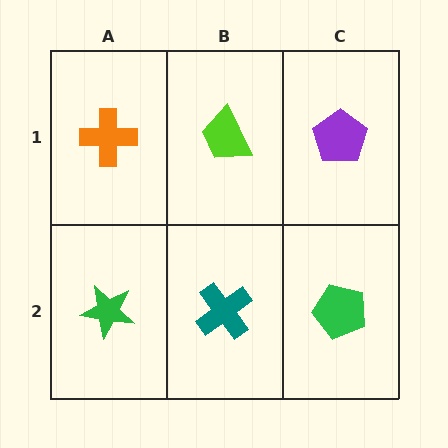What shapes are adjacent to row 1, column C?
A green pentagon (row 2, column C), a lime trapezoid (row 1, column B).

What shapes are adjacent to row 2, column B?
A lime trapezoid (row 1, column B), a green star (row 2, column A), a green pentagon (row 2, column C).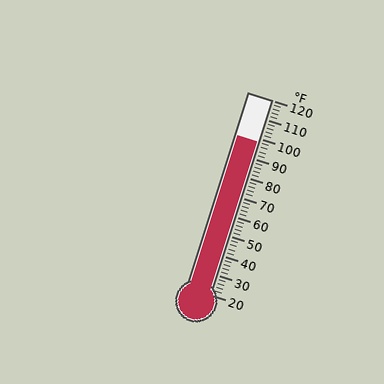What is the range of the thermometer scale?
The thermometer scale ranges from 20°F to 120°F.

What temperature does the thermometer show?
The thermometer shows approximately 98°F.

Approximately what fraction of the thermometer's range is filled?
The thermometer is filled to approximately 80% of its range.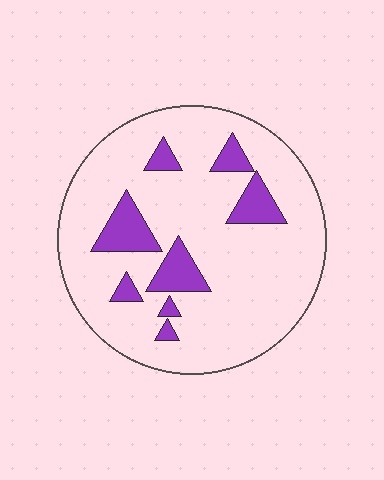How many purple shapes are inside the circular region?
8.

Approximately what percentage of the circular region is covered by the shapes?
Approximately 15%.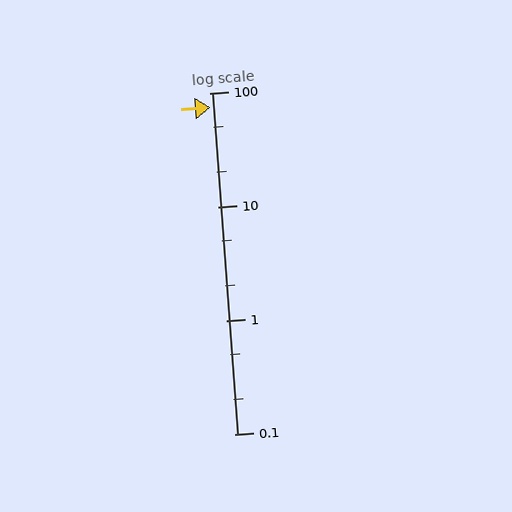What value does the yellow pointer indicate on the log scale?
The pointer indicates approximately 74.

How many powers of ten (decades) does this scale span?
The scale spans 3 decades, from 0.1 to 100.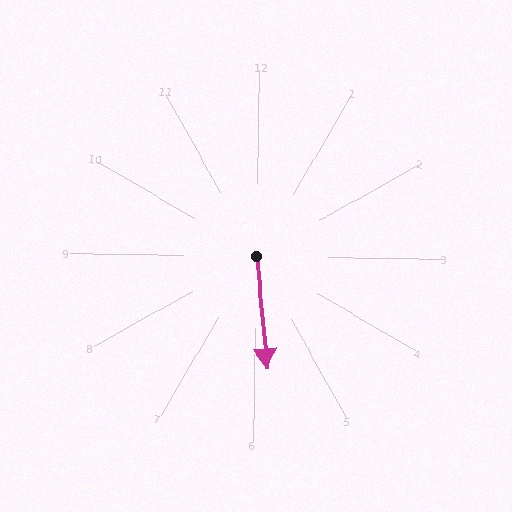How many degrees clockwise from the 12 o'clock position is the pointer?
Approximately 174 degrees.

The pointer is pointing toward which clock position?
Roughly 6 o'clock.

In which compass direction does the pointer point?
South.